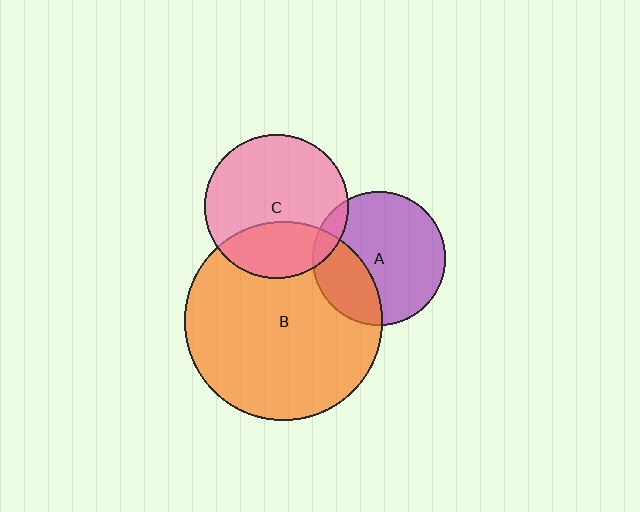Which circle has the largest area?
Circle B (orange).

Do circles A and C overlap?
Yes.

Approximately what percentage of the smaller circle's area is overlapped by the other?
Approximately 10%.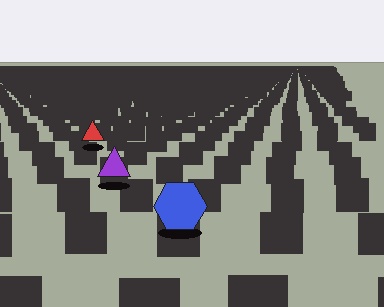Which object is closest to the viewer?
The blue hexagon is closest. The texture marks near it are larger and more spread out.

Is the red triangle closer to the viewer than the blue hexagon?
No. The blue hexagon is closer — you can tell from the texture gradient: the ground texture is coarser near it.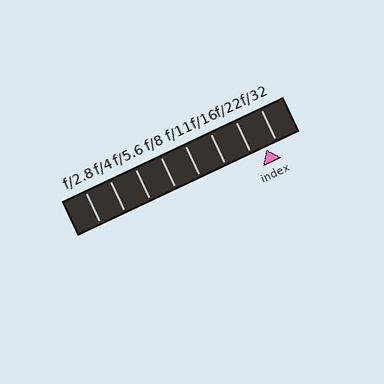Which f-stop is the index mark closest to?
The index mark is closest to f/32.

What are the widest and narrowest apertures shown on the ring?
The widest aperture shown is f/2.8 and the narrowest is f/32.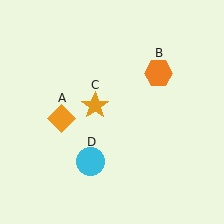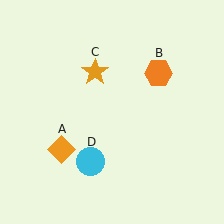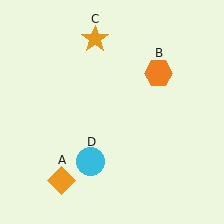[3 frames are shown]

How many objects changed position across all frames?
2 objects changed position: orange diamond (object A), orange star (object C).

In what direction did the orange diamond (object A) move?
The orange diamond (object A) moved down.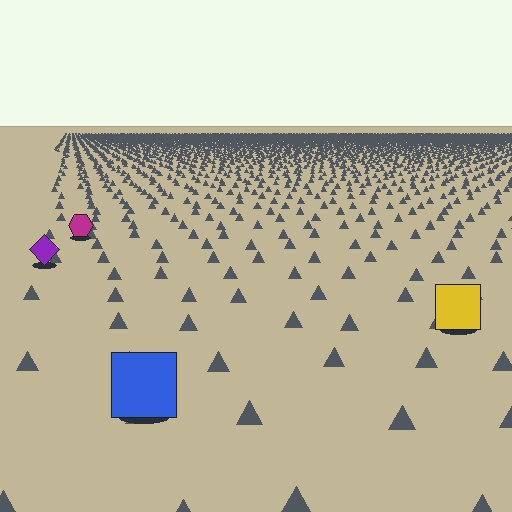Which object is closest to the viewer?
The blue square is closest. The texture marks near it are larger and more spread out.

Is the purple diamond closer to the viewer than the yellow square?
No. The yellow square is closer — you can tell from the texture gradient: the ground texture is coarser near it.